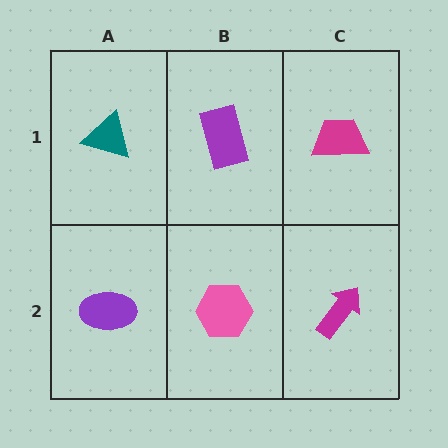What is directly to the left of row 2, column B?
A purple ellipse.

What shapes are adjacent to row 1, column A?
A purple ellipse (row 2, column A), a purple rectangle (row 1, column B).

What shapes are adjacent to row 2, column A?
A teal triangle (row 1, column A), a pink hexagon (row 2, column B).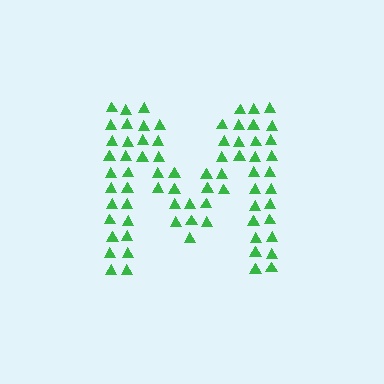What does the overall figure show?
The overall figure shows the letter M.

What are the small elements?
The small elements are triangles.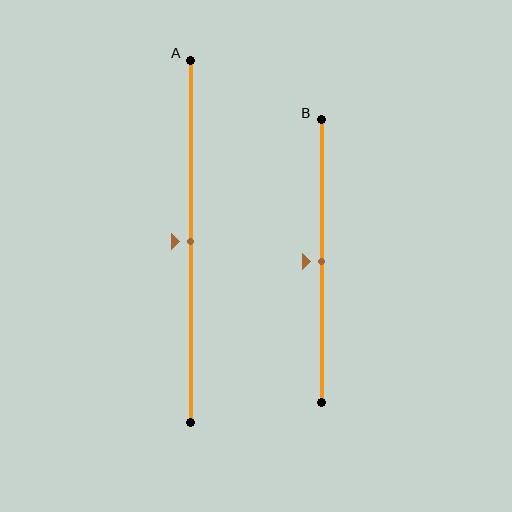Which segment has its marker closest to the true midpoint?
Segment A has its marker closest to the true midpoint.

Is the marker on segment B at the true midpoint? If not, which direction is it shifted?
Yes, the marker on segment B is at the true midpoint.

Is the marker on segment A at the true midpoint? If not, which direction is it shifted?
Yes, the marker on segment A is at the true midpoint.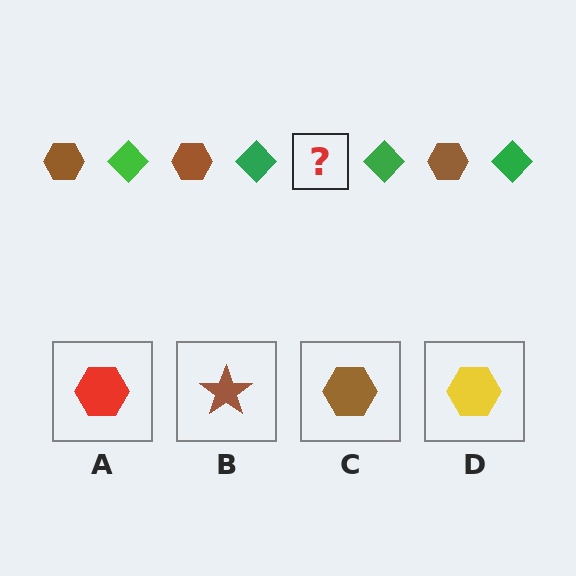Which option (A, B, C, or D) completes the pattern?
C.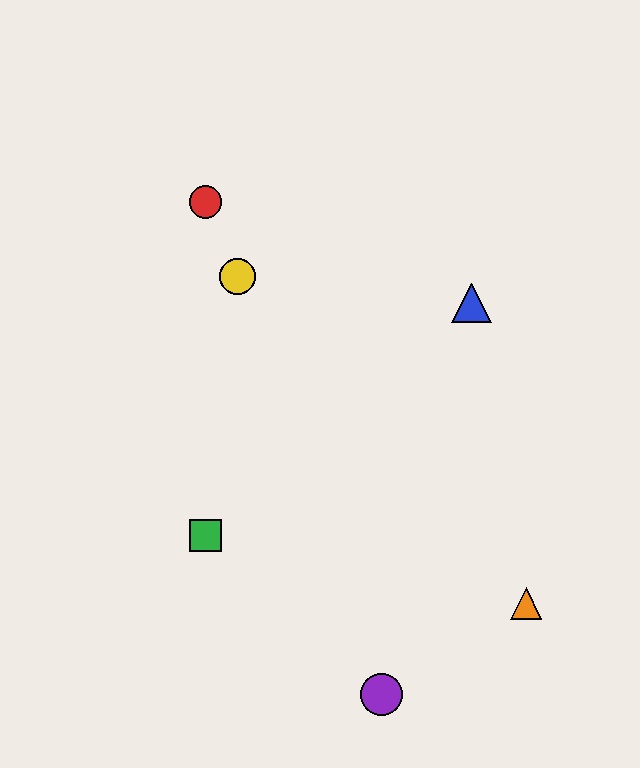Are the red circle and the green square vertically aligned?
Yes, both are at x≈206.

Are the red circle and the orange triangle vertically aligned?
No, the red circle is at x≈206 and the orange triangle is at x≈526.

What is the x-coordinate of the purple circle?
The purple circle is at x≈382.